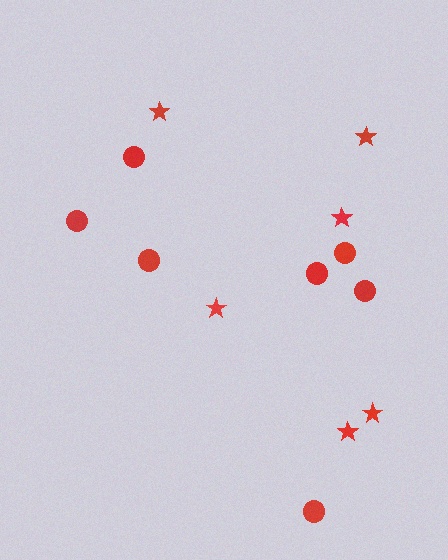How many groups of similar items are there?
There are 2 groups: one group of stars (6) and one group of circles (7).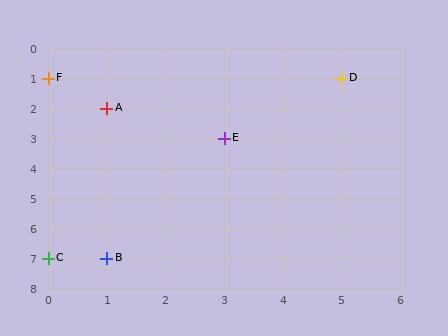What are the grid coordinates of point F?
Point F is at grid coordinates (0, 1).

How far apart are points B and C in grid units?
Points B and C are 1 column apart.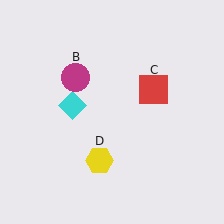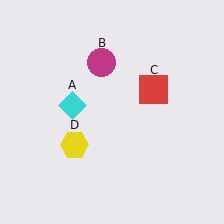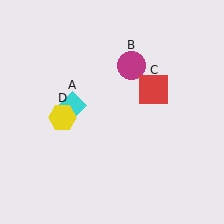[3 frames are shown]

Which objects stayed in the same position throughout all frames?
Cyan diamond (object A) and red square (object C) remained stationary.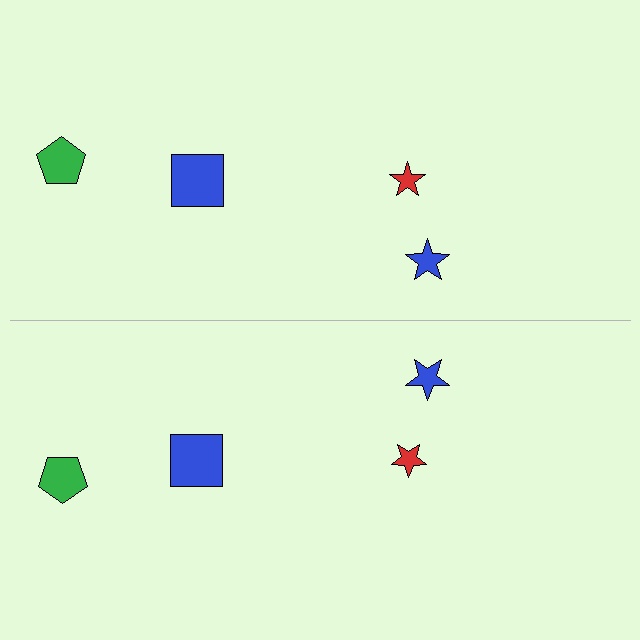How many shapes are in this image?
There are 8 shapes in this image.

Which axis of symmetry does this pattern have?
The pattern has a horizontal axis of symmetry running through the center of the image.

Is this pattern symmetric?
Yes, this pattern has bilateral (reflection) symmetry.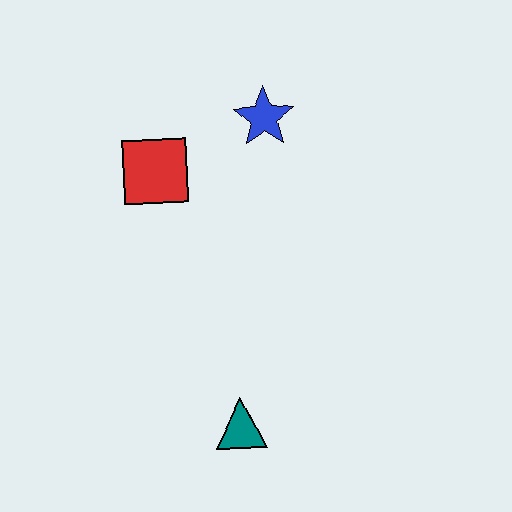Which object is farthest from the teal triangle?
The blue star is farthest from the teal triangle.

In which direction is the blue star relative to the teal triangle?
The blue star is above the teal triangle.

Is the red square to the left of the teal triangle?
Yes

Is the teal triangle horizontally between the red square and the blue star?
Yes